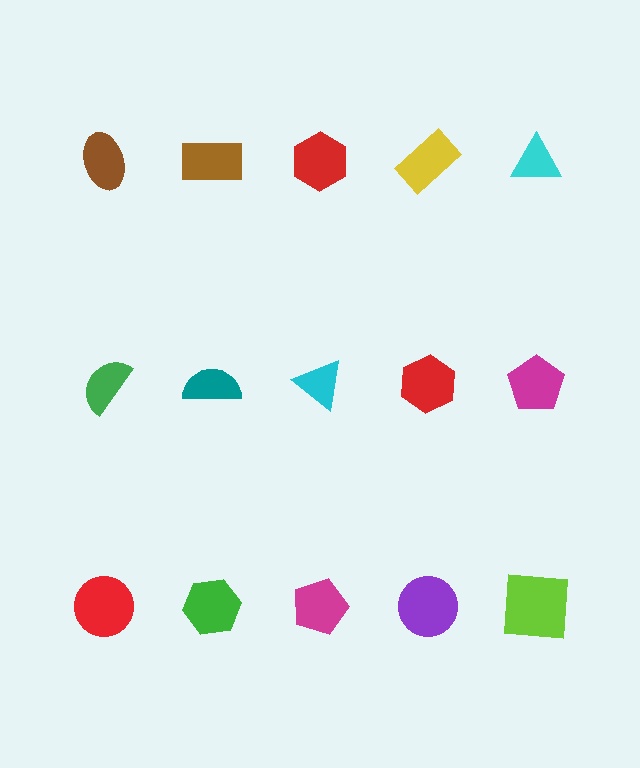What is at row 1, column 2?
A brown rectangle.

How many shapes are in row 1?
5 shapes.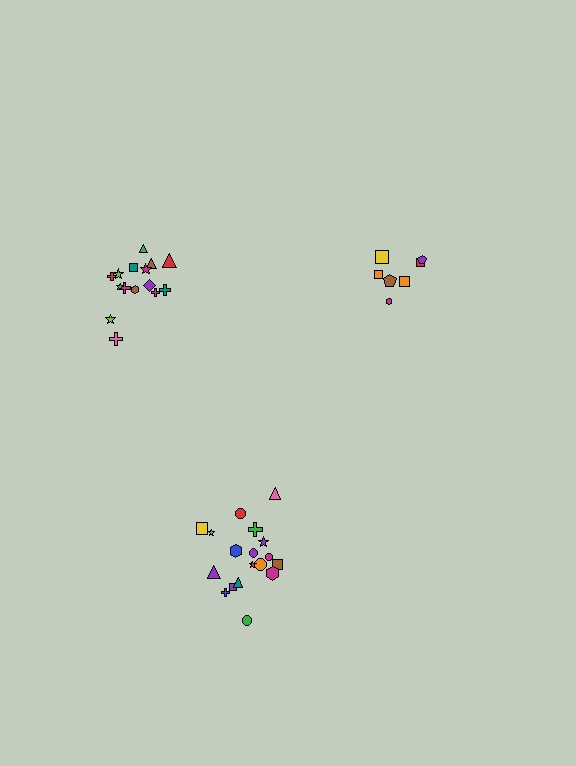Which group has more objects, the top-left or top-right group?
The top-left group.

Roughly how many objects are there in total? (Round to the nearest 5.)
Roughly 40 objects in total.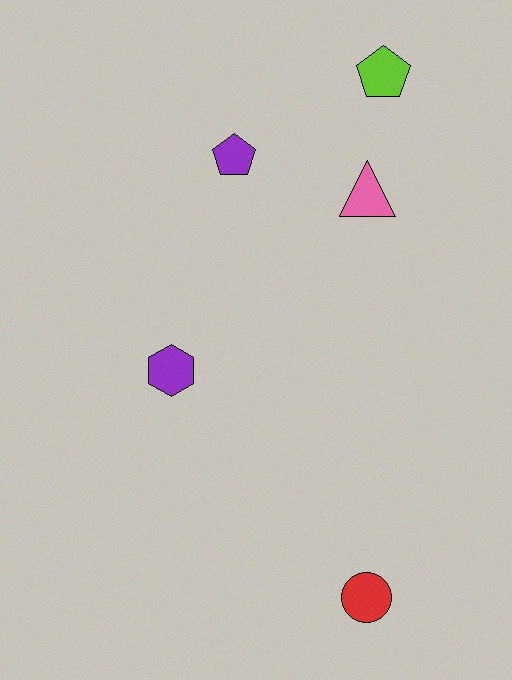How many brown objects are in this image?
There are no brown objects.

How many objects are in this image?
There are 5 objects.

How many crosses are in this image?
There are no crosses.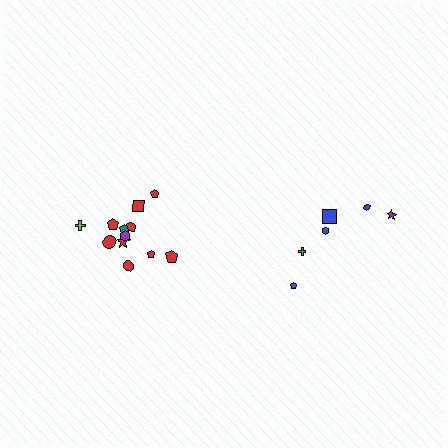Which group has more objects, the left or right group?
The left group.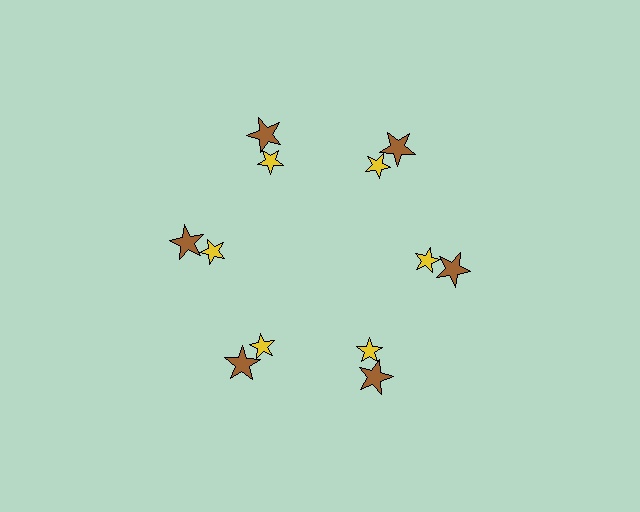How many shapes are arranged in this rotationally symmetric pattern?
There are 12 shapes, arranged in 6 groups of 2.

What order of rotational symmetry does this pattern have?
This pattern has 6-fold rotational symmetry.